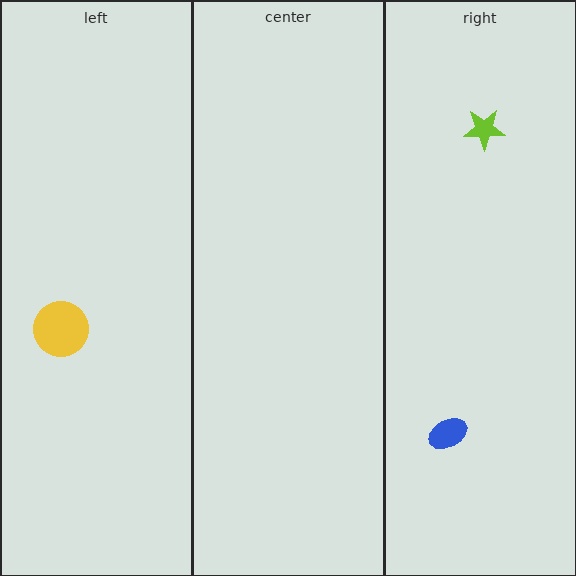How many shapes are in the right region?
2.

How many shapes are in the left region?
1.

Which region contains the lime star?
The right region.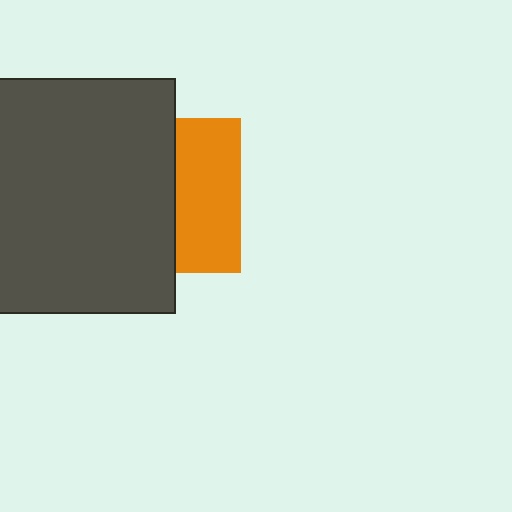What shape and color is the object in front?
The object in front is a dark gray rectangle.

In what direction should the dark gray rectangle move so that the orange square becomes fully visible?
The dark gray rectangle should move left. That is the shortest direction to clear the overlap and leave the orange square fully visible.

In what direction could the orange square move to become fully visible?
The orange square could move right. That would shift it out from behind the dark gray rectangle entirely.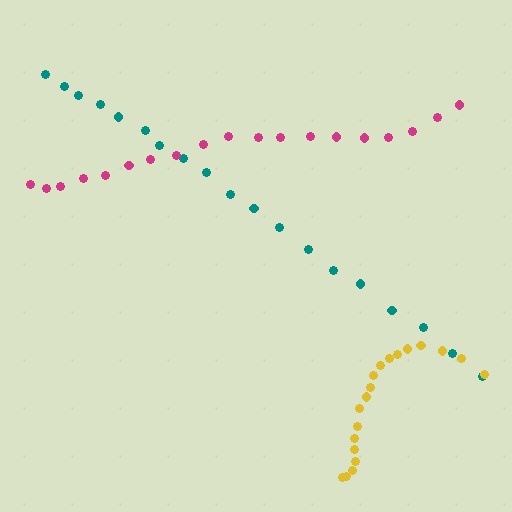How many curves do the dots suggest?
There are 3 distinct paths.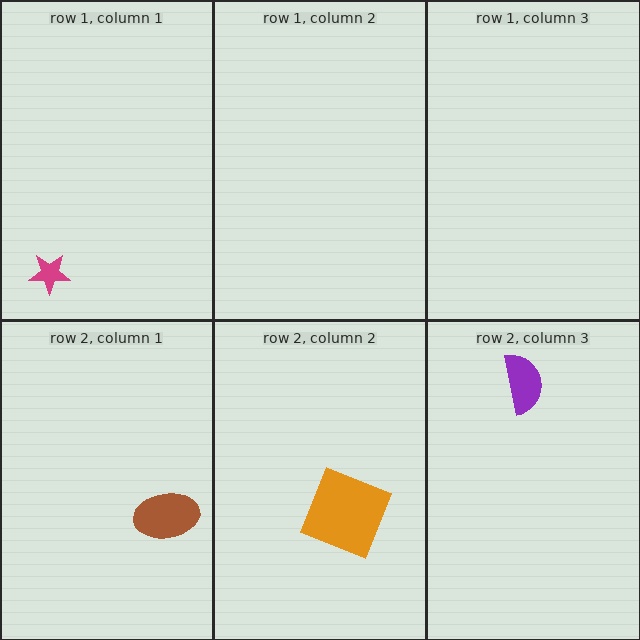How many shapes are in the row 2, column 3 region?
1.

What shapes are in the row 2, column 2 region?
The orange square.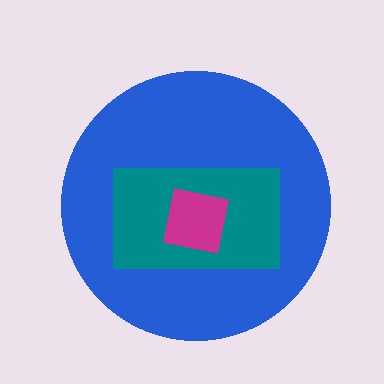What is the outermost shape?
The blue circle.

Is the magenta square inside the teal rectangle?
Yes.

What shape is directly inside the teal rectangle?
The magenta square.